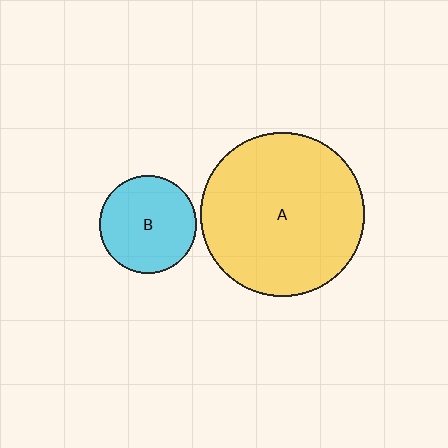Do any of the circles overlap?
No, none of the circles overlap.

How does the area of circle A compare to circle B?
Approximately 2.8 times.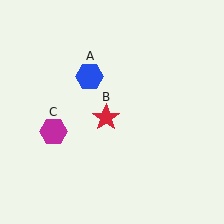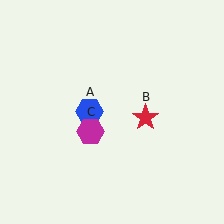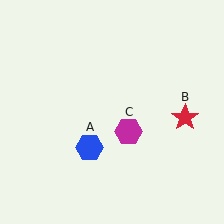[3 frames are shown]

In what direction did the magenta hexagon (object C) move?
The magenta hexagon (object C) moved right.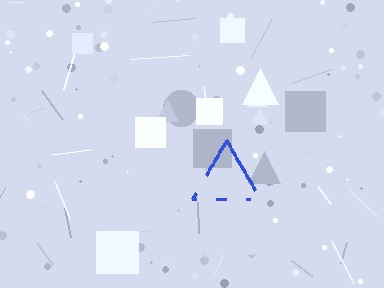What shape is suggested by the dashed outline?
The dashed outline suggests a triangle.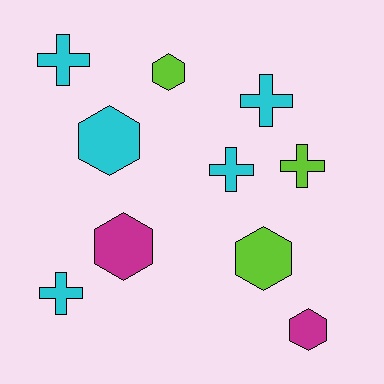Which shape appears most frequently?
Cross, with 5 objects.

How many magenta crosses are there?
There are no magenta crosses.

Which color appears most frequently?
Cyan, with 5 objects.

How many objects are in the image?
There are 10 objects.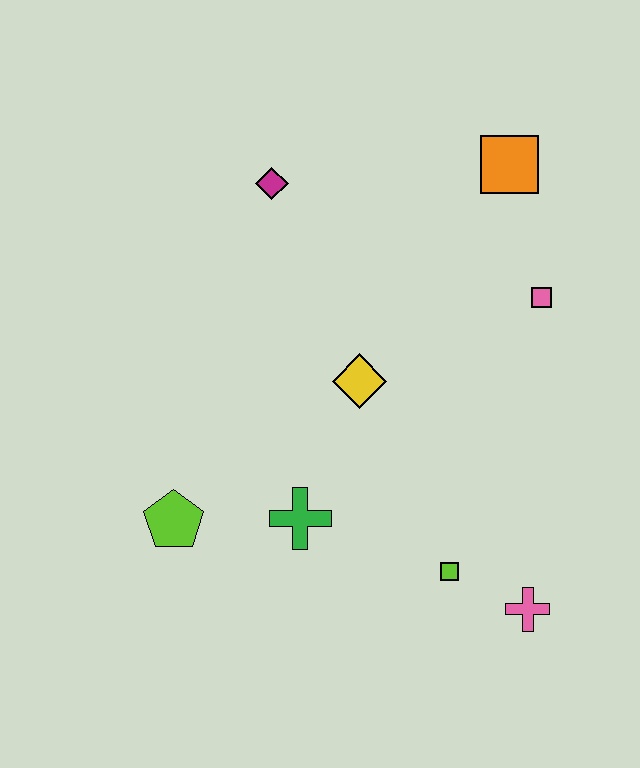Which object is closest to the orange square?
The pink square is closest to the orange square.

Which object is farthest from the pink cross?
The magenta diamond is farthest from the pink cross.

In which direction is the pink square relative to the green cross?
The pink square is to the right of the green cross.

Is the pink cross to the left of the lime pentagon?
No